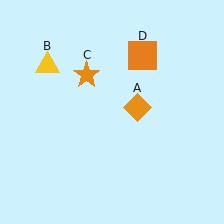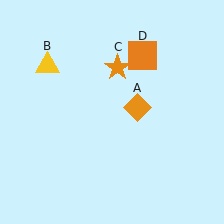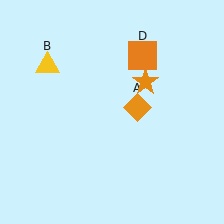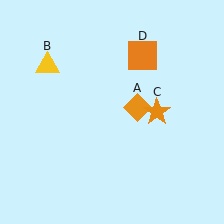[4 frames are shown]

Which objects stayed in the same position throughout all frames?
Orange diamond (object A) and yellow triangle (object B) and orange square (object D) remained stationary.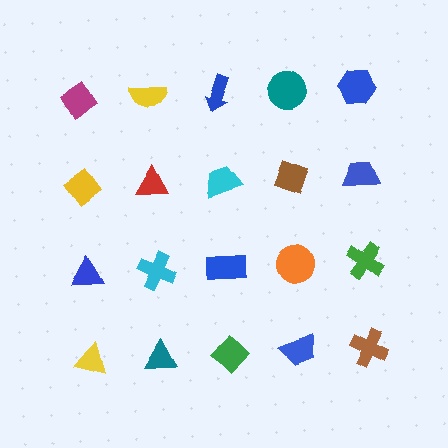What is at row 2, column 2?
A red triangle.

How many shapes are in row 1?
5 shapes.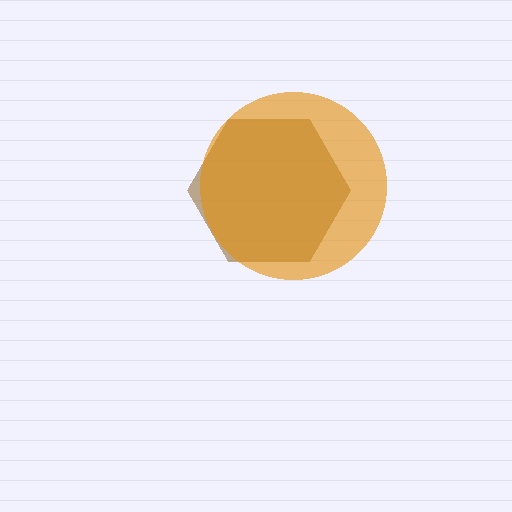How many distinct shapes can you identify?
There are 2 distinct shapes: a brown hexagon, an orange circle.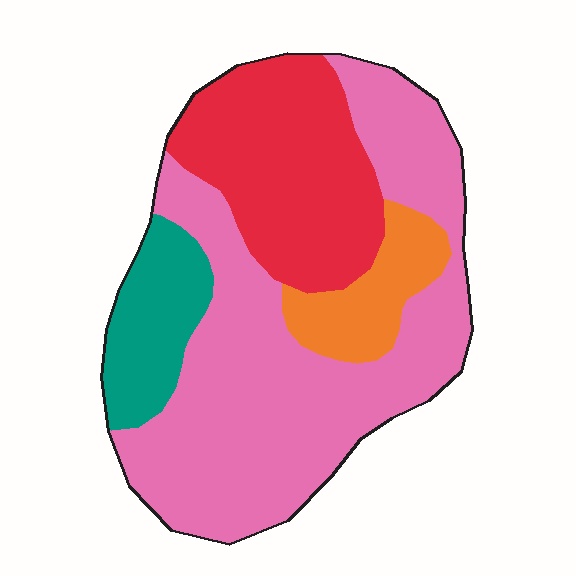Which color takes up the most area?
Pink, at roughly 55%.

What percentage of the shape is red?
Red takes up about one quarter (1/4) of the shape.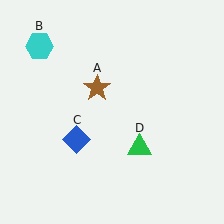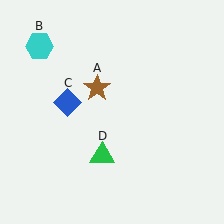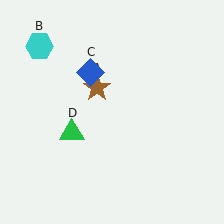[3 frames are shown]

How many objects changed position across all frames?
2 objects changed position: blue diamond (object C), green triangle (object D).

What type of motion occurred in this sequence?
The blue diamond (object C), green triangle (object D) rotated clockwise around the center of the scene.